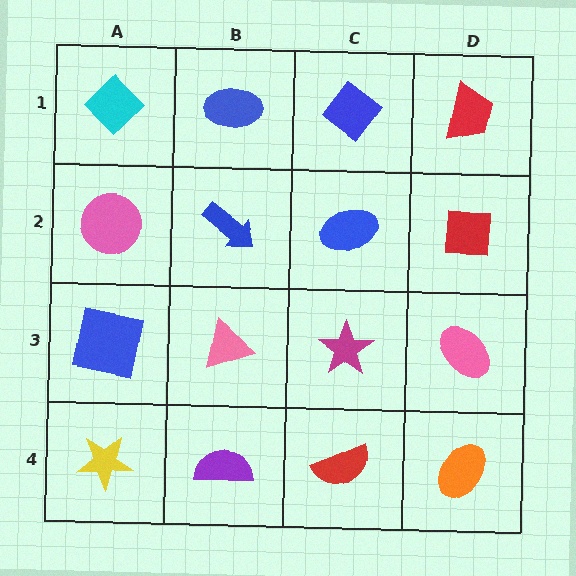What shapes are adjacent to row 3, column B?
A blue arrow (row 2, column B), a purple semicircle (row 4, column B), a blue square (row 3, column A), a magenta star (row 3, column C).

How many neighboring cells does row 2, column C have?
4.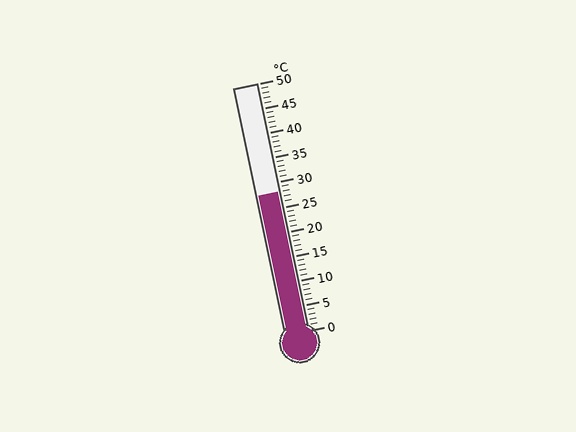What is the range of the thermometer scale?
The thermometer scale ranges from 0°C to 50°C.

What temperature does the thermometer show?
The thermometer shows approximately 28°C.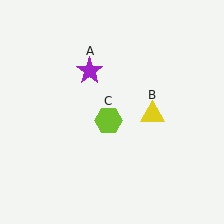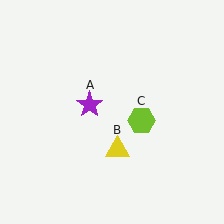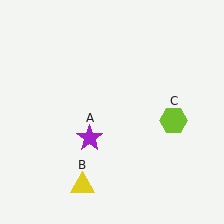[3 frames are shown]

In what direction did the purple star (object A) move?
The purple star (object A) moved down.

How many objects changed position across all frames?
3 objects changed position: purple star (object A), yellow triangle (object B), lime hexagon (object C).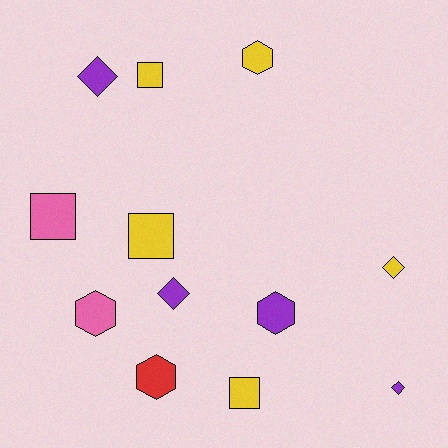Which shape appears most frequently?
Square, with 4 objects.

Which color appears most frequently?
Yellow, with 5 objects.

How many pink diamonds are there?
There are no pink diamonds.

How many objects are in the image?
There are 12 objects.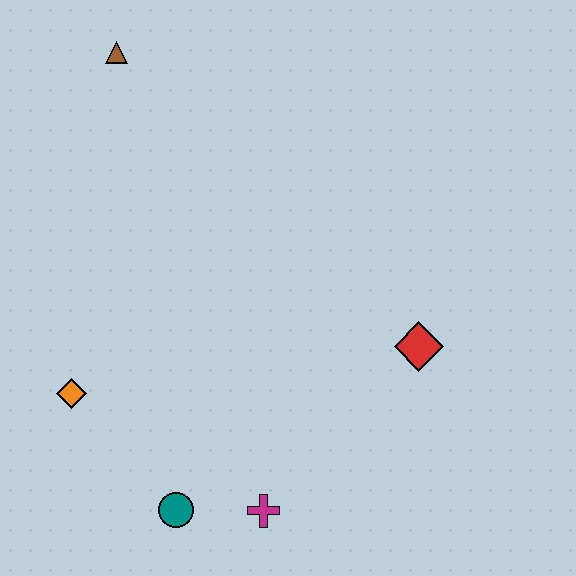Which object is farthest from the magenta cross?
The brown triangle is farthest from the magenta cross.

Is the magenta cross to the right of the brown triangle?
Yes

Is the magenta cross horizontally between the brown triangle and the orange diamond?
No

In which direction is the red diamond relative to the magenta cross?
The red diamond is above the magenta cross.